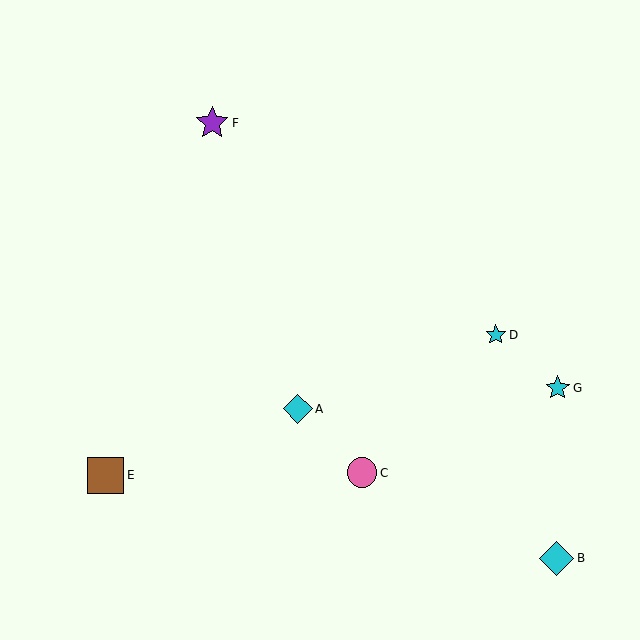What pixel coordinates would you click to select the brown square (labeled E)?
Click at (106, 475) to select the brown square E.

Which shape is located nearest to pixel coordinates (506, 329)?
The cyan star (labeled D) at (496, 335) is nearest to that location.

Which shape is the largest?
The brown square (labeled E) is the largest.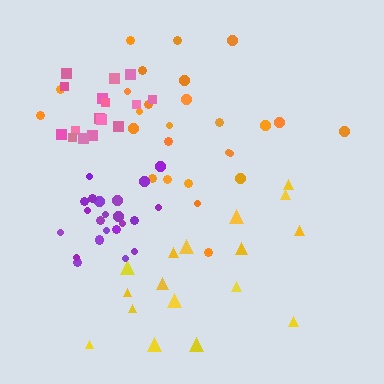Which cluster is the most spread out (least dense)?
Yellow.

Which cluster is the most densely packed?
Purple.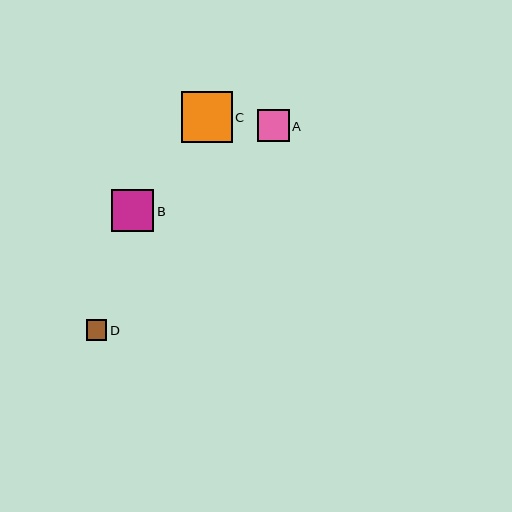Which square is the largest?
Square C is the largest with a size of approximately 50 pixels.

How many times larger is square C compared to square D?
Square C is approximately 2.5 times the size of square D.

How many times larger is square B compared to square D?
Square B is approximately 2.1 times the size of square D.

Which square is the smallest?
Square D is the smallest with a size of approximately 20 pixels.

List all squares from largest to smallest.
From largest to smallest: C, B, A, D.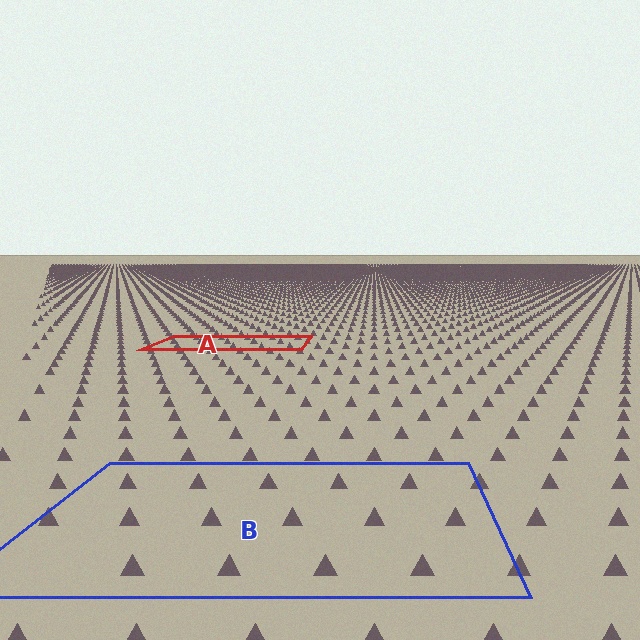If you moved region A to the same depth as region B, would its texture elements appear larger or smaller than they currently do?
They would appear larger. At a closer depth, the same texture elements are projected at a bigger on-screen size.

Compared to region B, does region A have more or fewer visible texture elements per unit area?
Region A has more texture elements per unit area — they are packed more densely because it is farther away.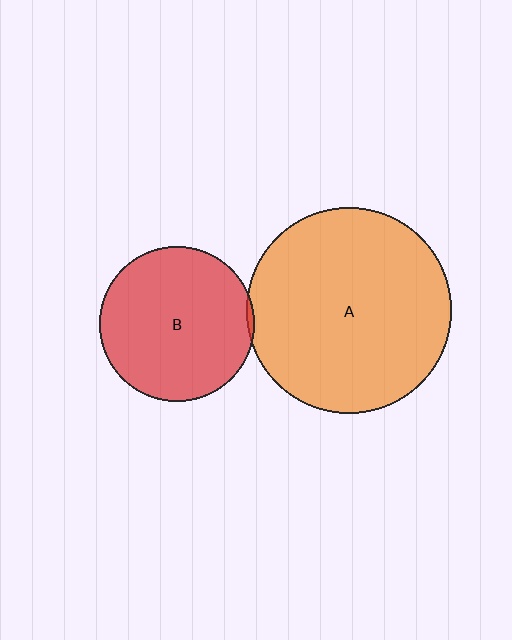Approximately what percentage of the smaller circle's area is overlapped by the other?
Approximately 5%.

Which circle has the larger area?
Circle A (orange).